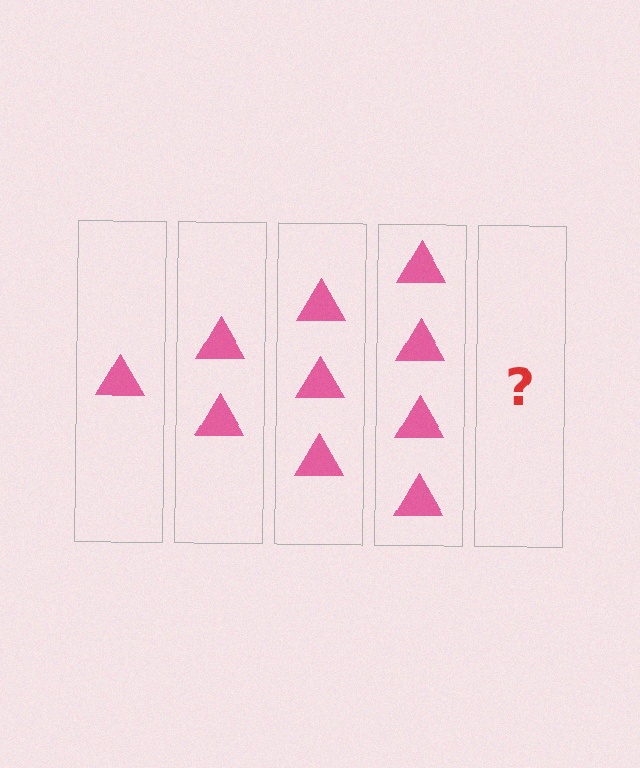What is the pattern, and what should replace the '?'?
The pattern is that each step adds one more triangle. The '?' should be 5 triangles.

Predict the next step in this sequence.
The next step is 5 triangles.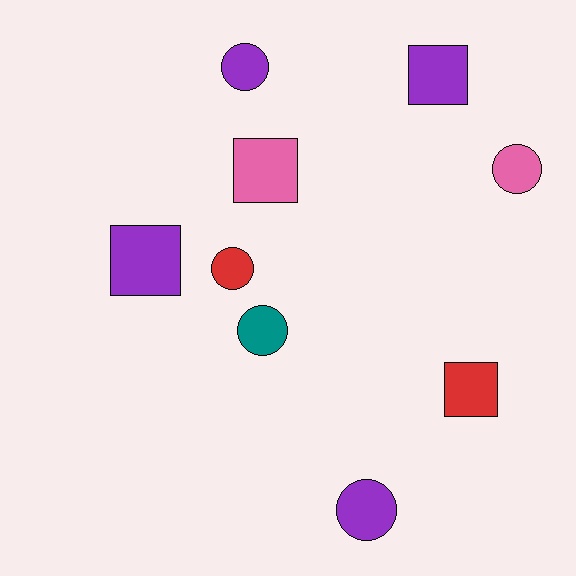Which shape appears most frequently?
Circle, with 5 objects.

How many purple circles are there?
There are 2 purple circles.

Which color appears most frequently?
Purple, with 4 objects.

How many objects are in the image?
There are 9 objects.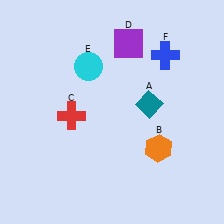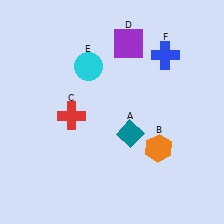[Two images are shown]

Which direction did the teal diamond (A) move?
The teal diamond (A) moved down.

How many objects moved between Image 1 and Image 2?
1 object moved between the two images.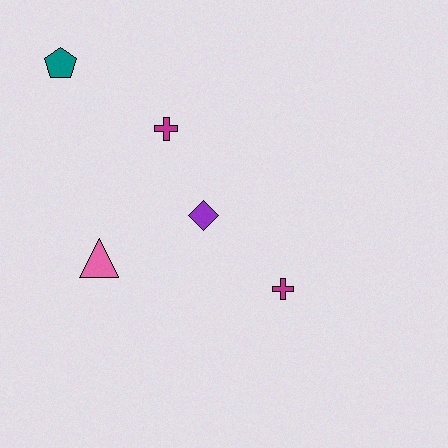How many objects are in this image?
There are 5 objects.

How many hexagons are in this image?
There are no hexagons.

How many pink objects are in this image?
There is 1 pink object.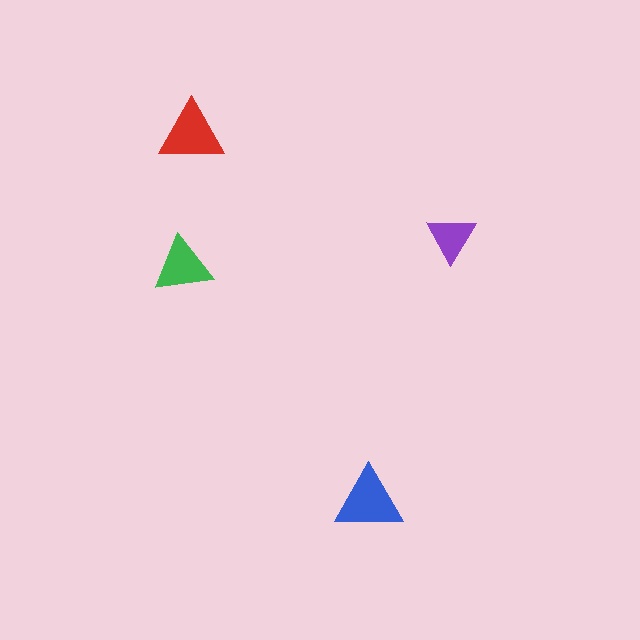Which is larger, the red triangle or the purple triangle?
The red one.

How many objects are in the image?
There are 4 objects in the image.